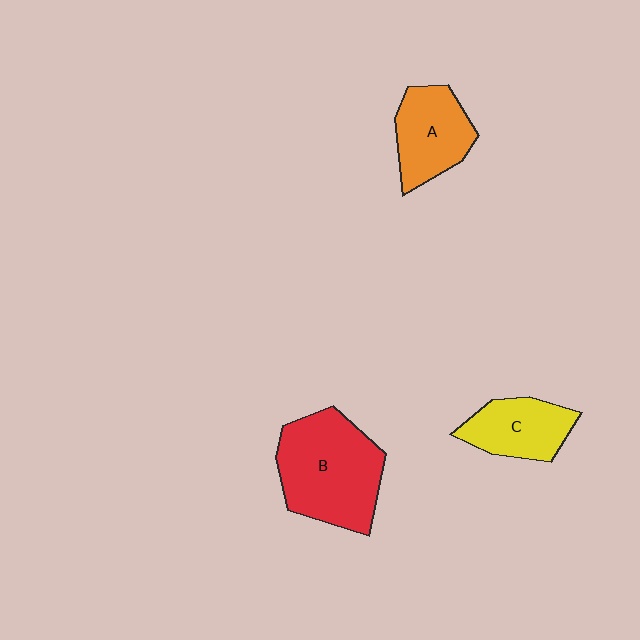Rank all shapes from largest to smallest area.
From largest to smallest: B (red), A (orange), C (yellow).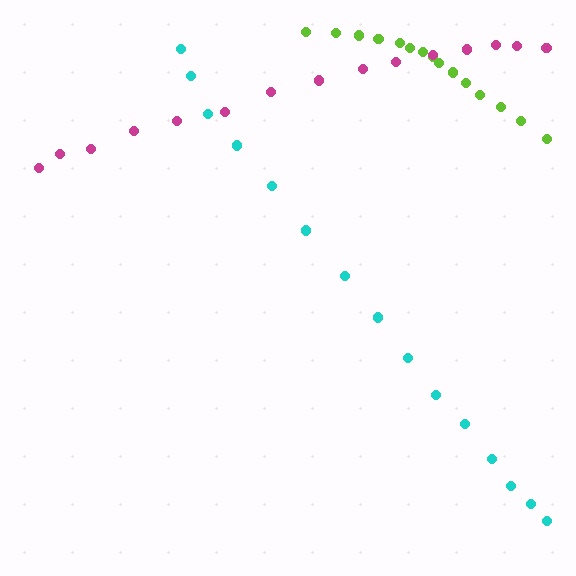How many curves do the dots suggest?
There are 3 distinct paths.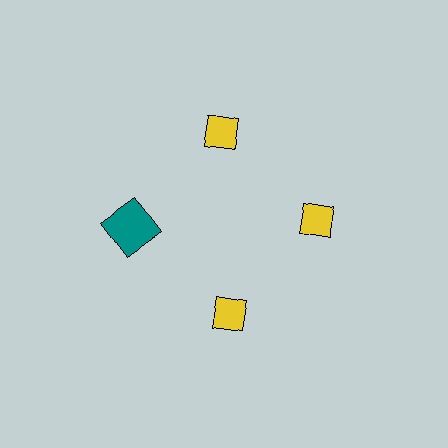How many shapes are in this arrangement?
There are 4 shapes arranged in a ring pattern.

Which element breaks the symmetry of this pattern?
The teal square at roughly the 9 o'clock position breaks the symmetry. All other shapes are yellow diamonds.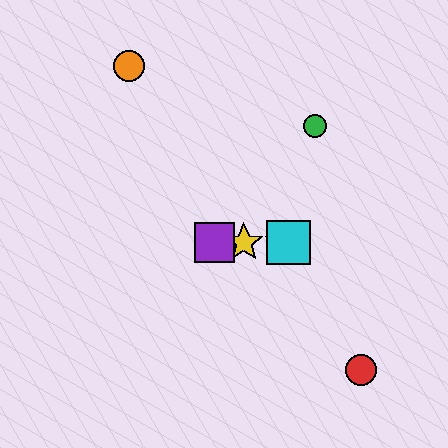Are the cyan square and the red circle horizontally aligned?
No, the cyan square is at y≈243 and the red circle is at y≈370.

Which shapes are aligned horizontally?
The blue star, the yellow star, the purple square, the cyan square are aligned horizontally.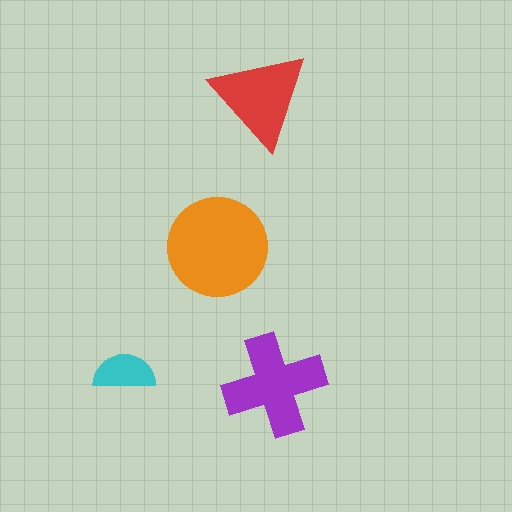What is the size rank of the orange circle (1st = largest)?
1st.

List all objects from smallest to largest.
The cyan semicircle, the red triangle, the purple cross, the orange circle.